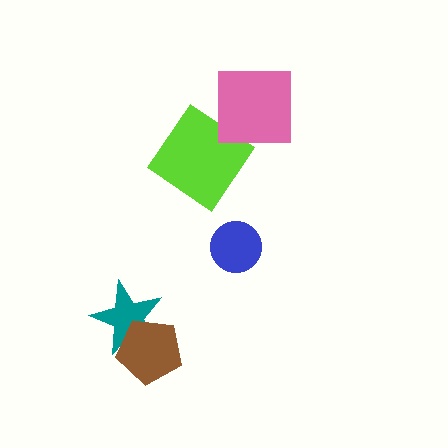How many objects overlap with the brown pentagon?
1 object overlaps with the brown pentagon.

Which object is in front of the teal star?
The brown pentagon is in front of the teal star.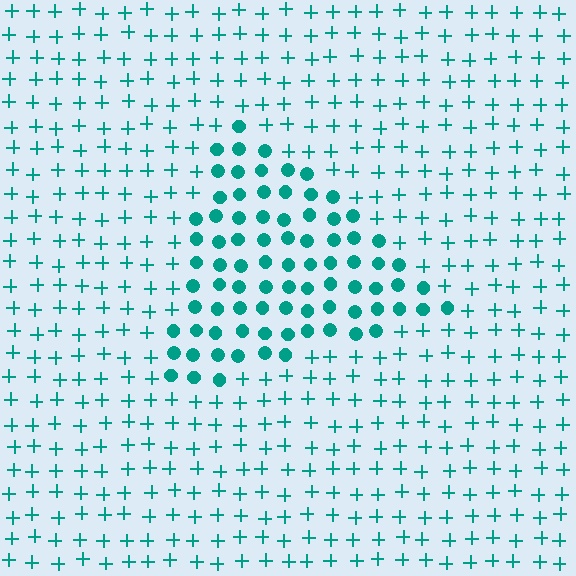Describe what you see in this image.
The image is filled with small teal elements arranged in a uniform grid. A triangle-shaped region contains circles, while the surrounding area contains plus signs. The boundary is defined purely by the change in element shape.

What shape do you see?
I see a triangle.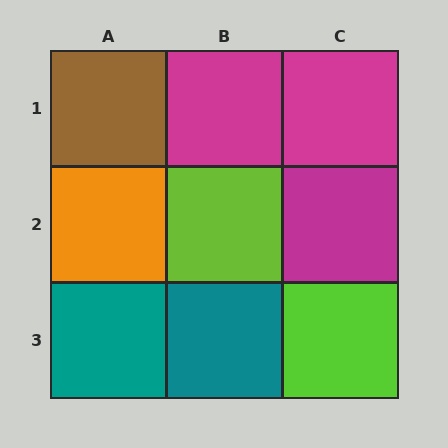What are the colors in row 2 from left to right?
Orange, lime, magenta.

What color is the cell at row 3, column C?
Lime.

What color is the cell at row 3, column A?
Teal.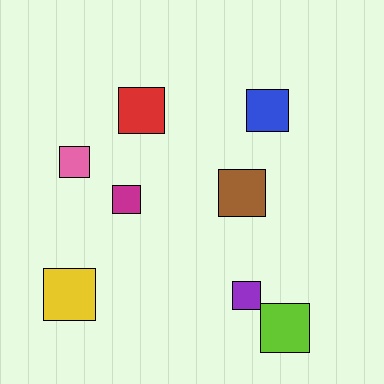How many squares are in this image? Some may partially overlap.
There are 8 squares.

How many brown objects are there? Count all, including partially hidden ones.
There is 1 brown object.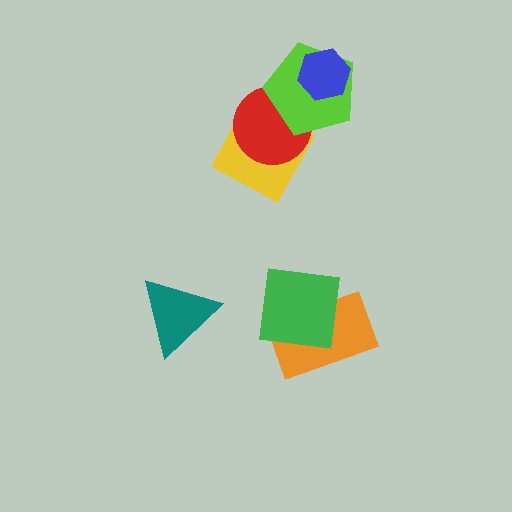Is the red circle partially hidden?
Yes, it is partially covered by another shape.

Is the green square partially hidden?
No, no other shape covers it.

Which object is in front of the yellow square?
The red circle is in front of the yellow square.